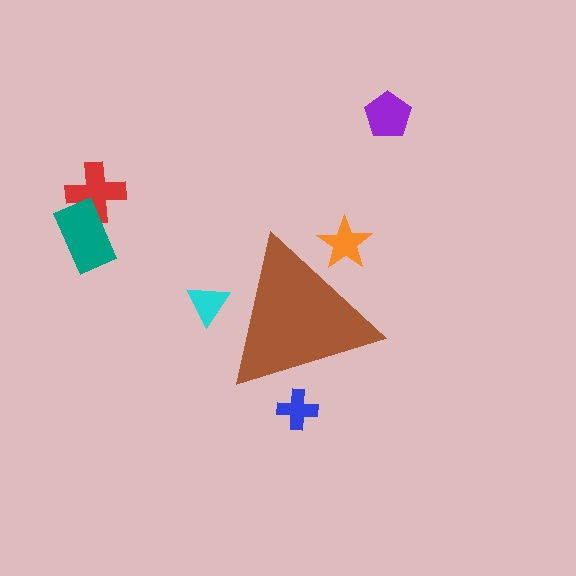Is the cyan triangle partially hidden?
Yes, the cyan triangle is partially hidden behind the brown triangle.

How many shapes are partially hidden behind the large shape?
3 shapes are partially hidden.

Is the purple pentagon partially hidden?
No, the purple pentagon is fully visible.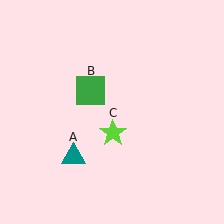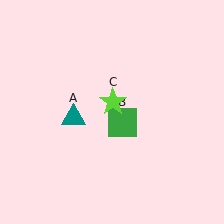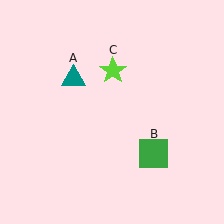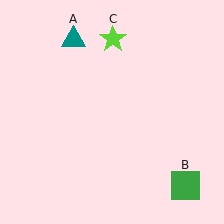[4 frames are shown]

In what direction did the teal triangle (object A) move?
The teal triangle (object A) moved up.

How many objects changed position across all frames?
3 objects changed position: teal triangle (object A), green square (object B), lime star (object C).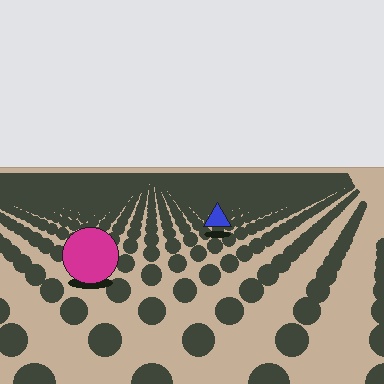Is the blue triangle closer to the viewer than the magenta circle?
No. The magenta circle is closer — you can tell from the texture gradient: the ground texture is coarser near it.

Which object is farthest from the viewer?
The blue triangle is farthest from the viewer. It appears smaller and the ground texture around it is denser.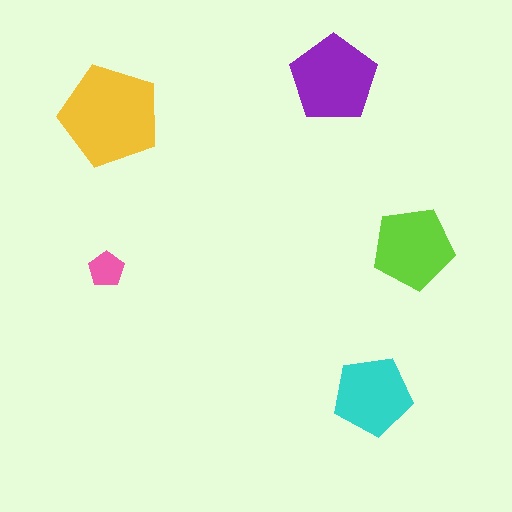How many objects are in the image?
There are 5 objects in the image.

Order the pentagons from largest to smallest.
the yellow one, the purple one, the lime one, the cyan one, the pink one.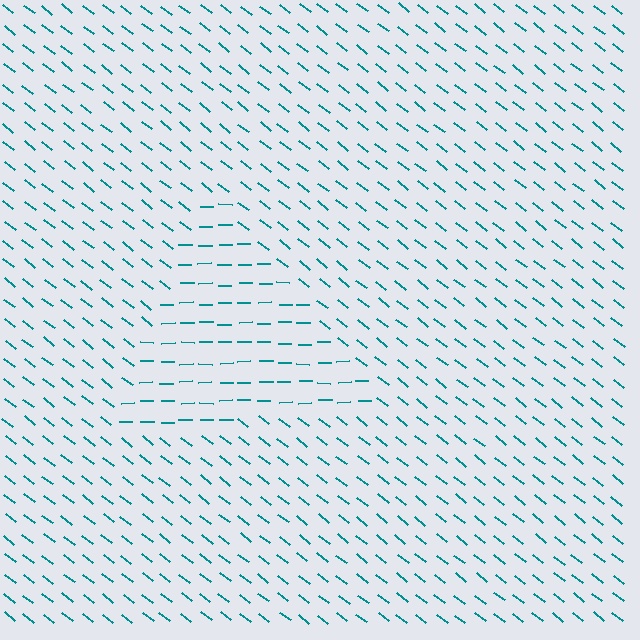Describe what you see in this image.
The image is filled with small teal line segments. A triangle region in the image has lines oriented differently from the surrounding lines, creating a visible texture boundary.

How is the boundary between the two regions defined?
The boundary is defined purely by a change in line orientation (approximately 38 degrees difference). All lines are the same color and thickness.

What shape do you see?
I see a triangle.